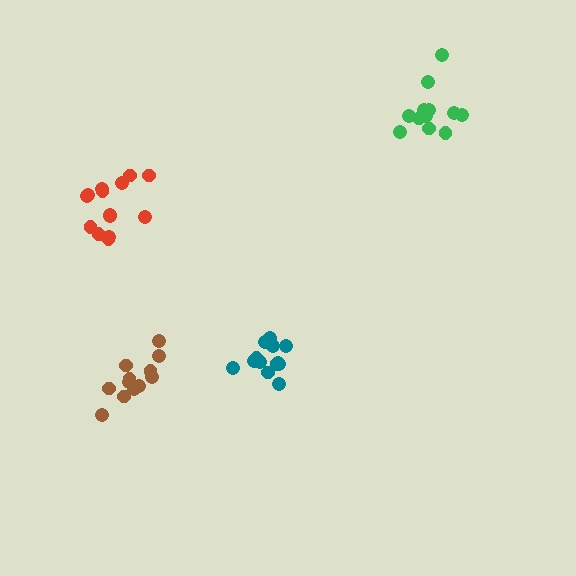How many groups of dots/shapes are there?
There are 4 groups.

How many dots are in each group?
Group 1: 12 dots, Group 2: 15 dots, Group 3: 12 dots, Group 4: 13 dots (52 total).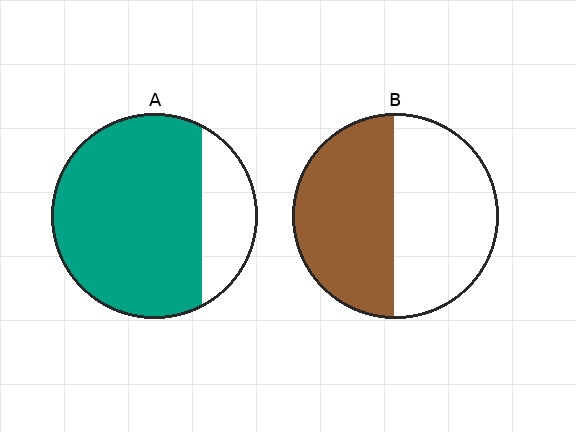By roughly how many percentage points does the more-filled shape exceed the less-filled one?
By roughly 30 percentage points (A over B).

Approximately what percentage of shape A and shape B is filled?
A is approximately 80% and B is approximately 50%.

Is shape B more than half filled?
Roughly half.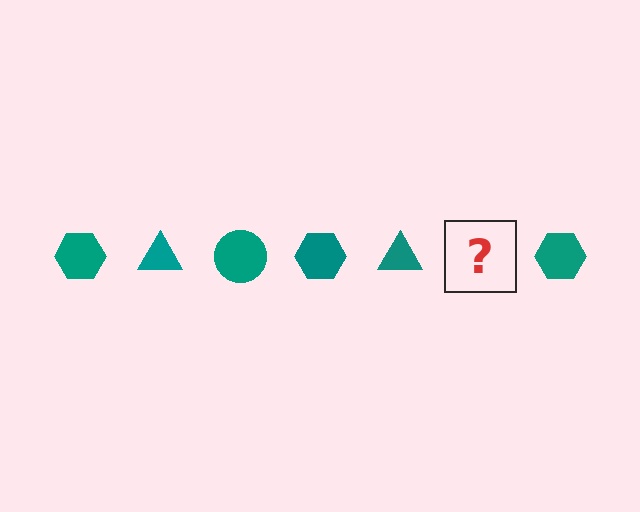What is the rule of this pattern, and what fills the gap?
The rule is that the pattern cycles through hexagon, triangle, circle shapes in teal. The gap should be filled with a teal circle.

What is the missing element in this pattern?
The missing element is a teal circle.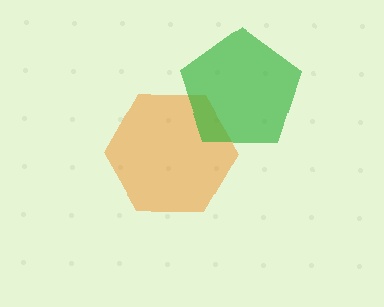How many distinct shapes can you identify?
There are 2 distinct shapes: an orange hexagon, a green pentagon.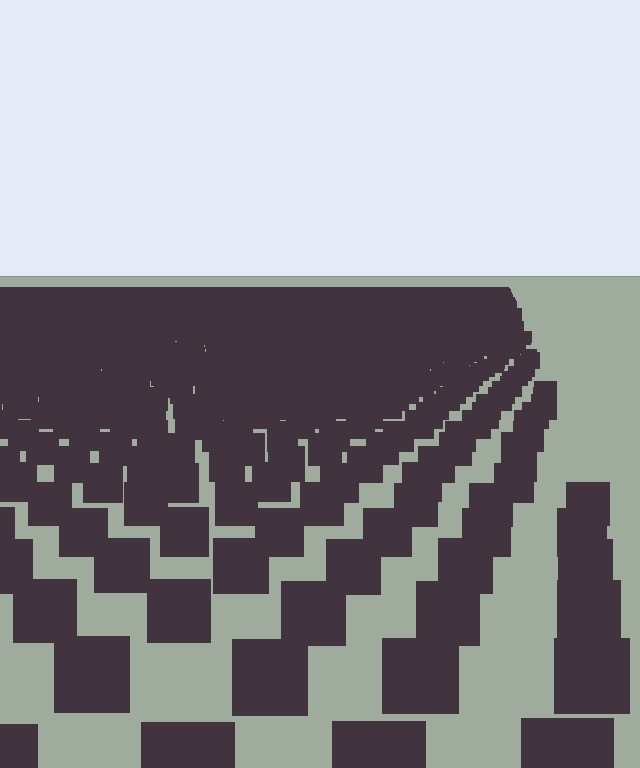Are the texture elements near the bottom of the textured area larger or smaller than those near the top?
Larger. Near the bottom, elements are closer to the viewer and appear at a bigger on-screen size.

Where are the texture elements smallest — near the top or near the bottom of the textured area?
Near the top.